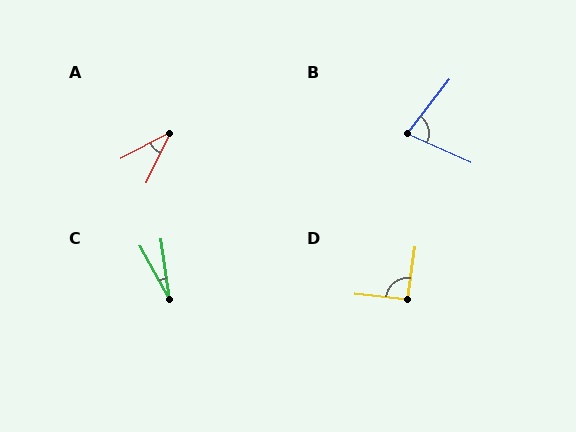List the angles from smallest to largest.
C (20°), A (37°), B (76°), D (91°).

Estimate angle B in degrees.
Approximately 76 degrees.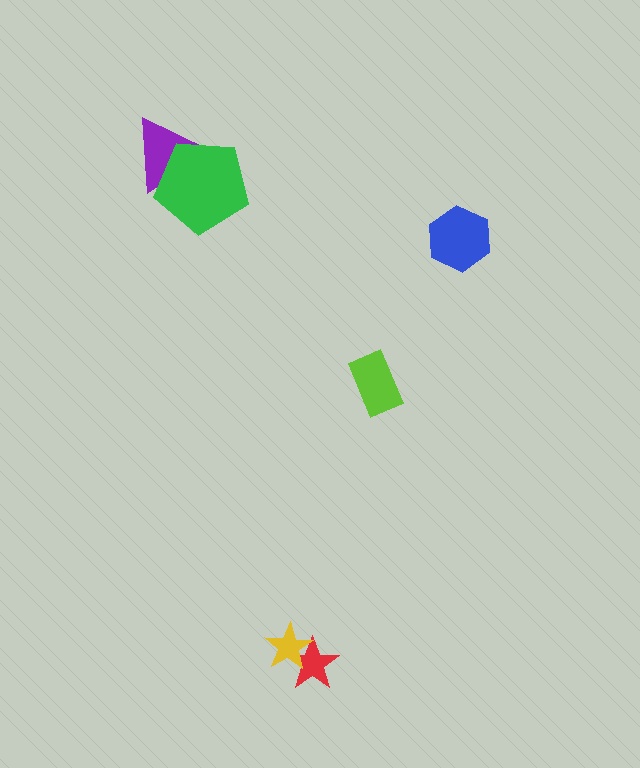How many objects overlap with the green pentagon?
1 object overlaps with the green pentagon.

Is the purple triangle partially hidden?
Yes, it is partially covered by another shape.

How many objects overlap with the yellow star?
1 object overlaps with the yellow star.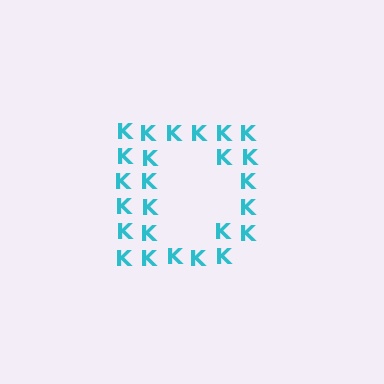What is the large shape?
The large shape is the letter D.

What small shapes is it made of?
It is made of small letter K's.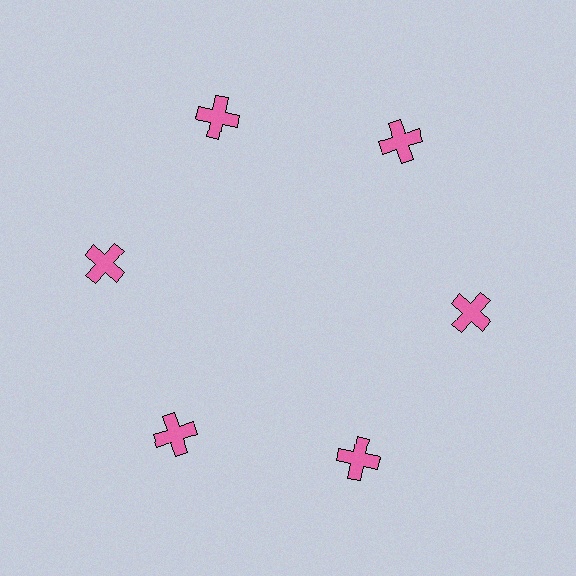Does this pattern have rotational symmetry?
Yes, this pattern has 6-fold rotational symmetry. It looks the same after rotating 60 degrees around the center.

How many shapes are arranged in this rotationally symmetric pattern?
There are 6 shapes, arranged in 6 groups of 1.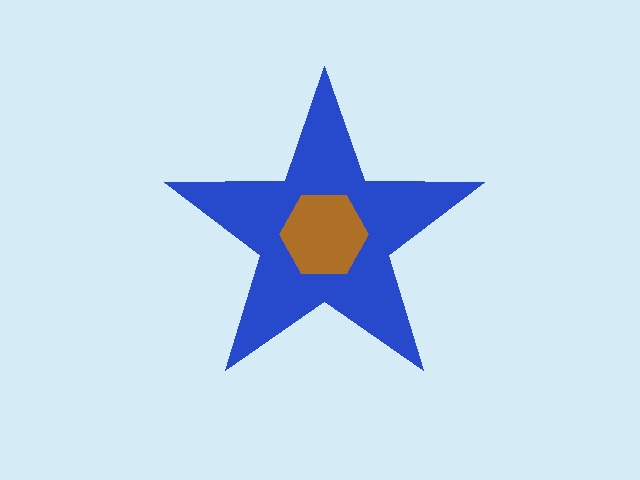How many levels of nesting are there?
2.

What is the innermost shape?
The brown hexagon.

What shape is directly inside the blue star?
The brown hexagon.